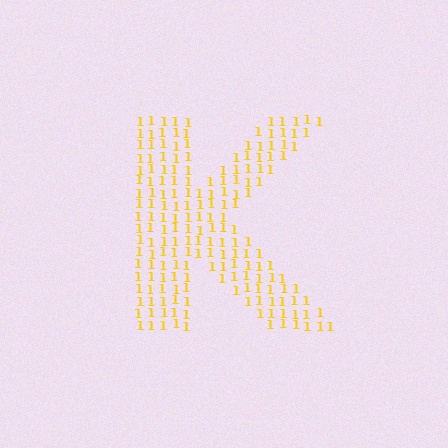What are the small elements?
The small elements are digit 1's.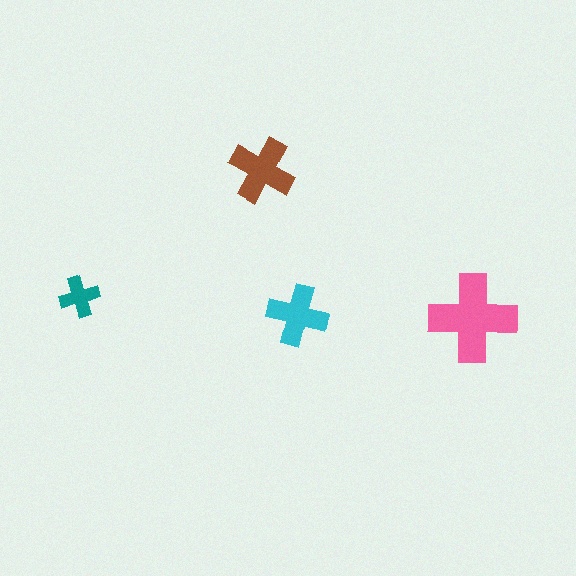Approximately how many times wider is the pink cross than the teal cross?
About 2 times wider.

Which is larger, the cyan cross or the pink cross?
The pink one.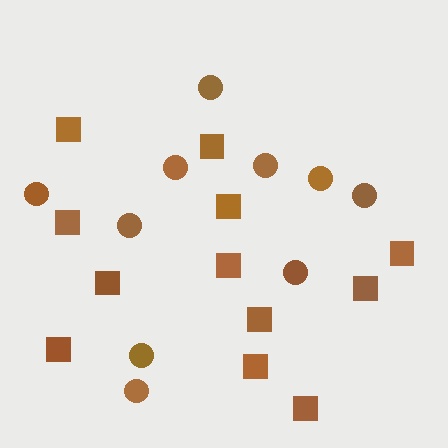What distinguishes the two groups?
There are 2 groups: one group of squares (12) and one group of circles (10).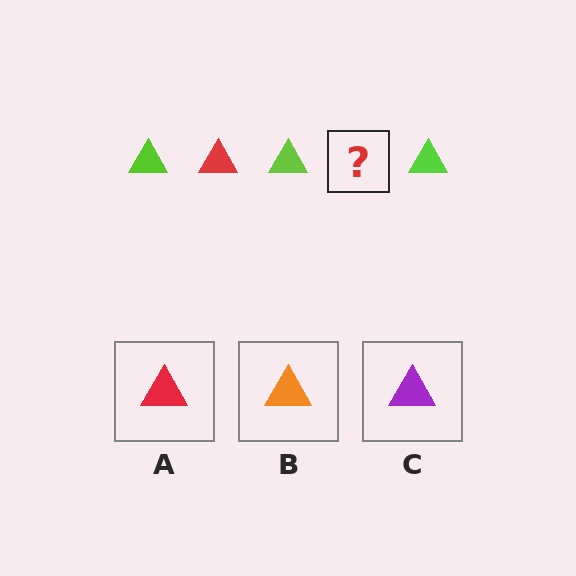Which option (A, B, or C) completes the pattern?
A.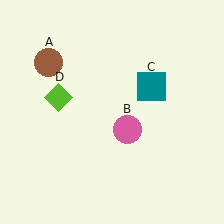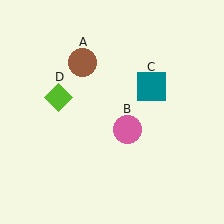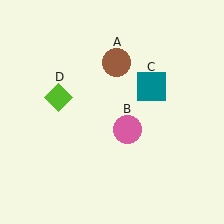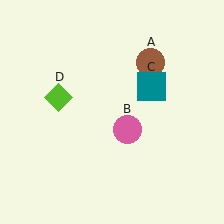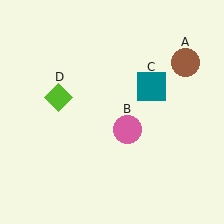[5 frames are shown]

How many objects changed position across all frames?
1 object changed position: brown circle (object A).